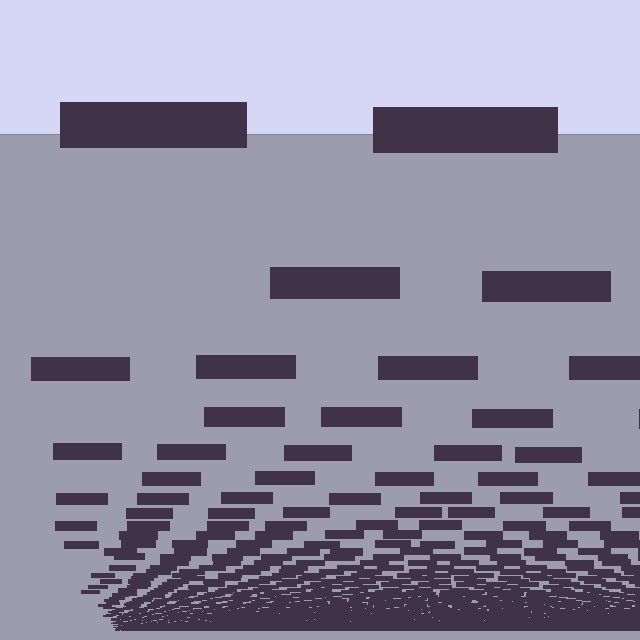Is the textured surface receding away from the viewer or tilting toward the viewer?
The surface appears to tilt toward the viewer. Texture elements get larger and sparser toward the top.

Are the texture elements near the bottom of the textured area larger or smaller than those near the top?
Smaller. The gradient is inverted — elements near the bottom are smaller and denser.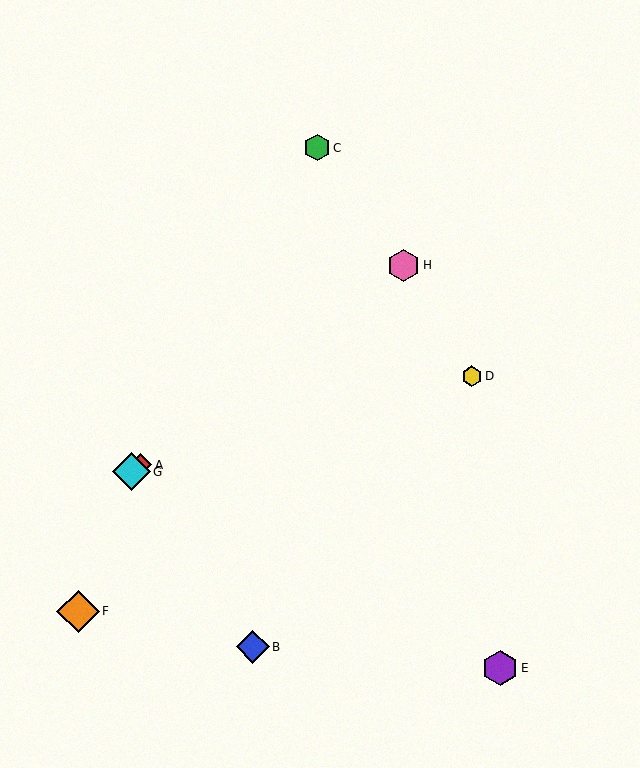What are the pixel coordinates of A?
Object A is at (141, 465).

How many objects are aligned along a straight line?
3 objects (A, G, H) are aligned along a straight line.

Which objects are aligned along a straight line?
Objects A, G, H are aligned along a straight line.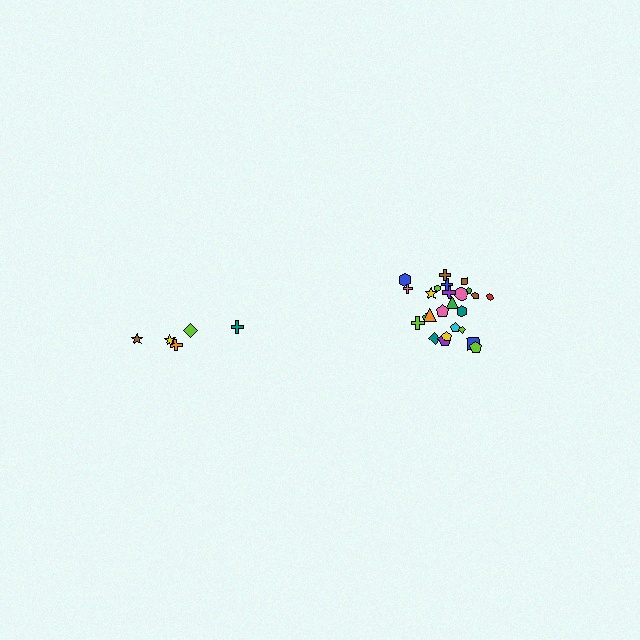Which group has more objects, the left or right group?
The right group.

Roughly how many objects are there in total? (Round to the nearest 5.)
Roughly 30 objects in total.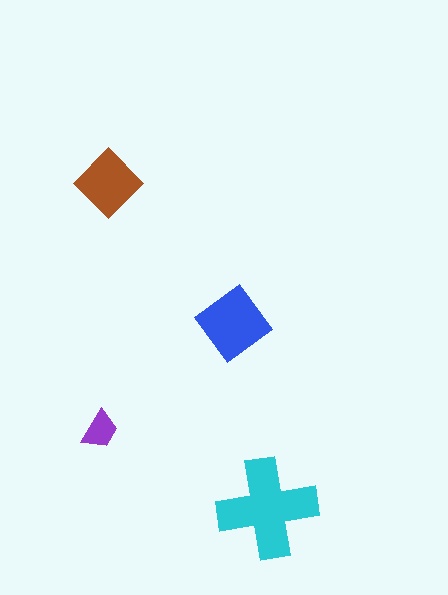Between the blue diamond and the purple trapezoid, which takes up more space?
The blue diamond.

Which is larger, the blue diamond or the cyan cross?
The cyan cross.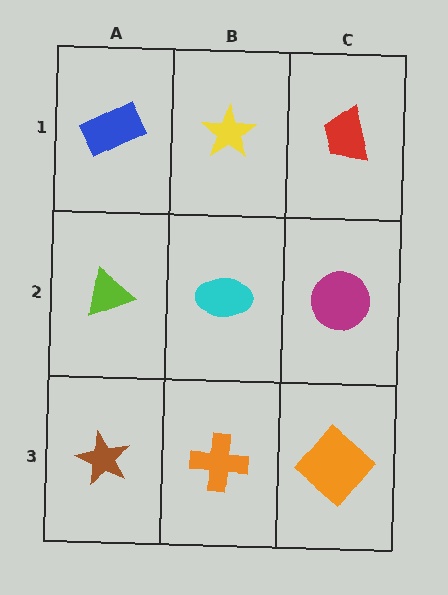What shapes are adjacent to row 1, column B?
A cyan ellipse (row 2, column B), a blue rectangle (row 1, column A), a red trapezoid (row 1, column C).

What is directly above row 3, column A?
A lime triangle.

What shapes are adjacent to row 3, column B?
A cyan ellipse (row 2, column B), a brown star (row 3, column A), an orange diamond (row 3, column C).